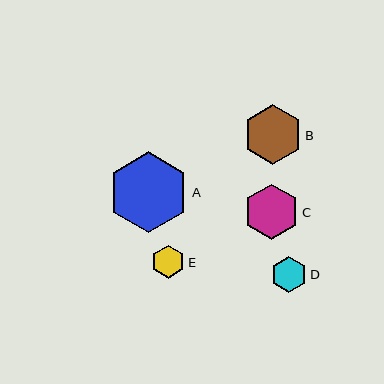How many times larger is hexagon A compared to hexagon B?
Hexagon A is approximately 1.4 times the size of hexagon B.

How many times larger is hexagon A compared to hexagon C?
Hexagon A is approximately 1.5 times the size of hexagon C.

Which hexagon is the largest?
Hexagon A is the largest with a size of approximately 80 pixels.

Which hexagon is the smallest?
Hexagon E is the smallest with a size of approximately 33 pixels.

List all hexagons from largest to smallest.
From largest to smallest: A, B, C, D, E.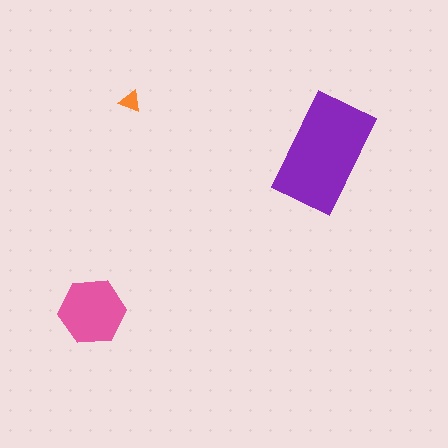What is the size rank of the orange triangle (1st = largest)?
3rd.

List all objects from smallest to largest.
The orange triangle, the pink hexagon, the purple rectangle.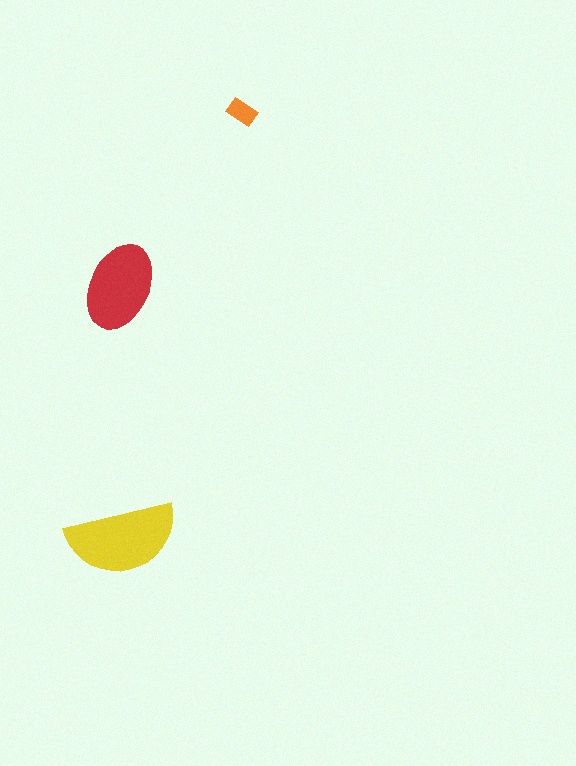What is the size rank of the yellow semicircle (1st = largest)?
1st.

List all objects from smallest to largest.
The orange rectangle, the red ellipse, the yellow semicircle.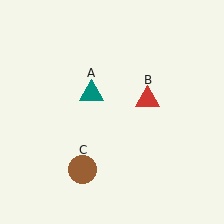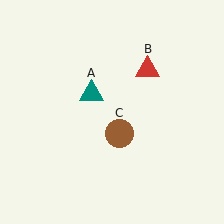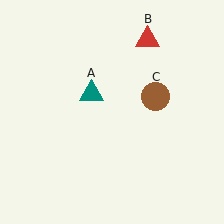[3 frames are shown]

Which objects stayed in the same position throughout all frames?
Teal triangle (object A) remained stationary.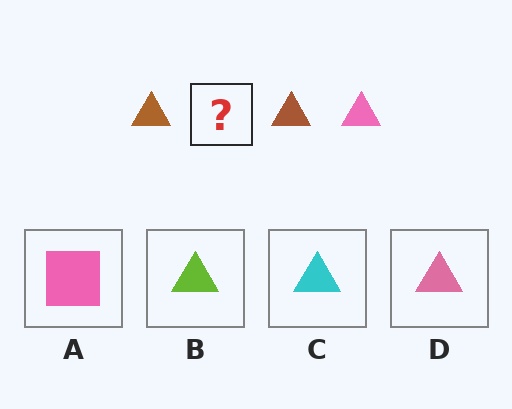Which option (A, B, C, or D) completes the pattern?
D.